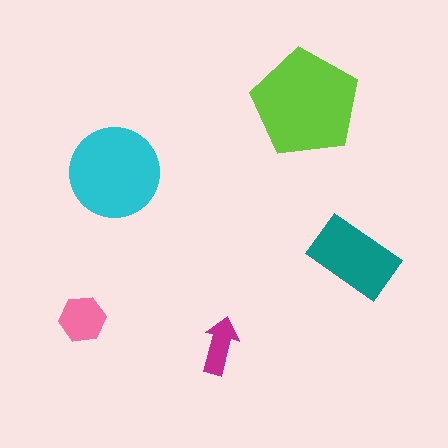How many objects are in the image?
There are 5 objects in the image.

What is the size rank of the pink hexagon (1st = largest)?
4th.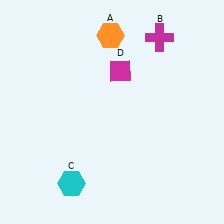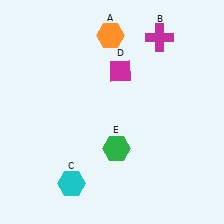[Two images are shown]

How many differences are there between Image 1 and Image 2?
There is 1 difference between the two images.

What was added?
A green hexagon (E) was added in Image 2.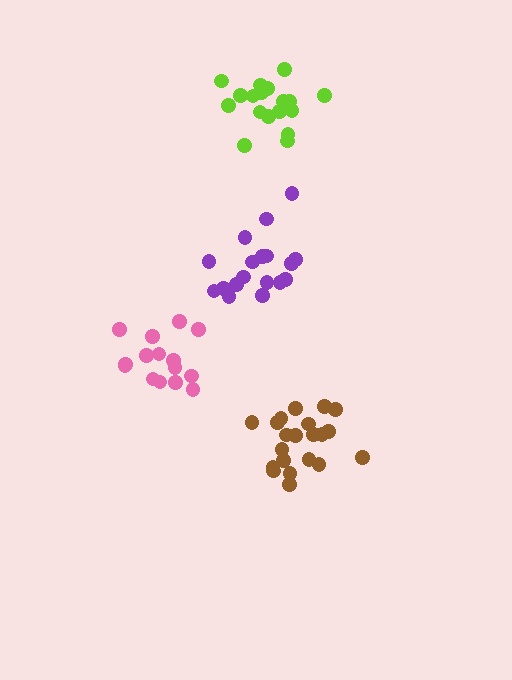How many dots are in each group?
Group 1: 21 dots, Group 2: 18 dots, Group 3: 18 dots, Group 4: 15 dots (72 total).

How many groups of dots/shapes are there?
There are 4 groups.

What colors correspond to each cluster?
The clusters are colored: brown, purple, lime, pink.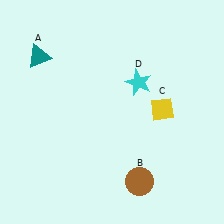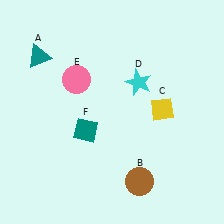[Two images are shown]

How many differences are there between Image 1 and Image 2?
There are 2 differences between the two images.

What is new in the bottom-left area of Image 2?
A teal diamond (F) was added in the bottom-left area of Image 2.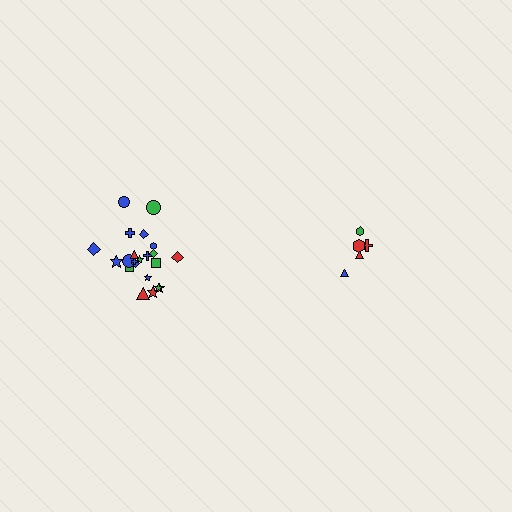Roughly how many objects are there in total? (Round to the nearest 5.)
Roughly 25 objects in total.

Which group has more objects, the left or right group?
The left group.